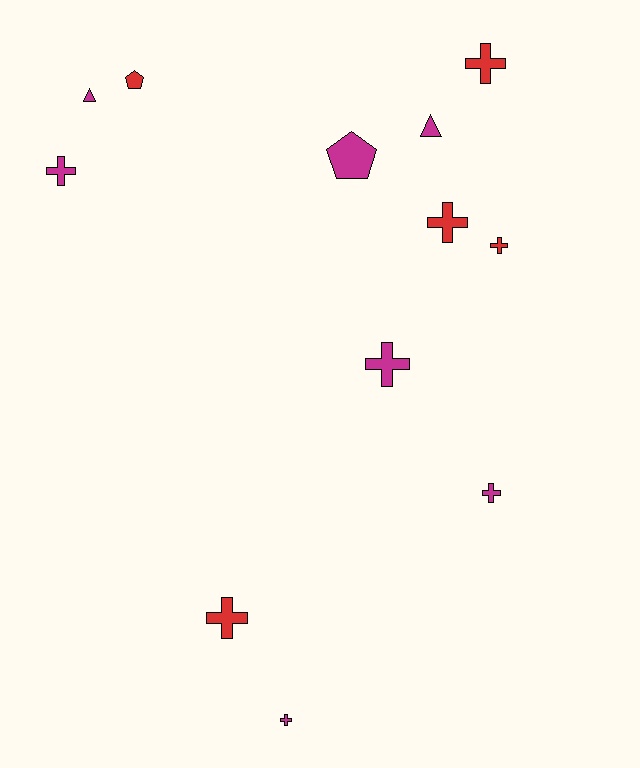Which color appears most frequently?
Magenta, with 7 objects.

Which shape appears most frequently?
Cross, with 8 objects.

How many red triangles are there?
There are no red triangles.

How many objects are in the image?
There are 12 objects.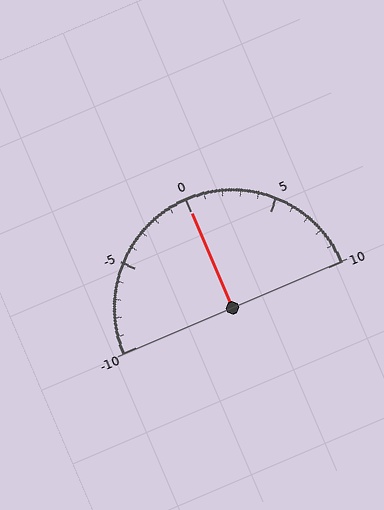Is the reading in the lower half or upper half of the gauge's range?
The reading is in the upper half of the range (-10 to 10).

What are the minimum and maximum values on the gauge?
The gauge ranges from -10 to 10.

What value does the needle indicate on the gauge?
The needle indicates approximately 0.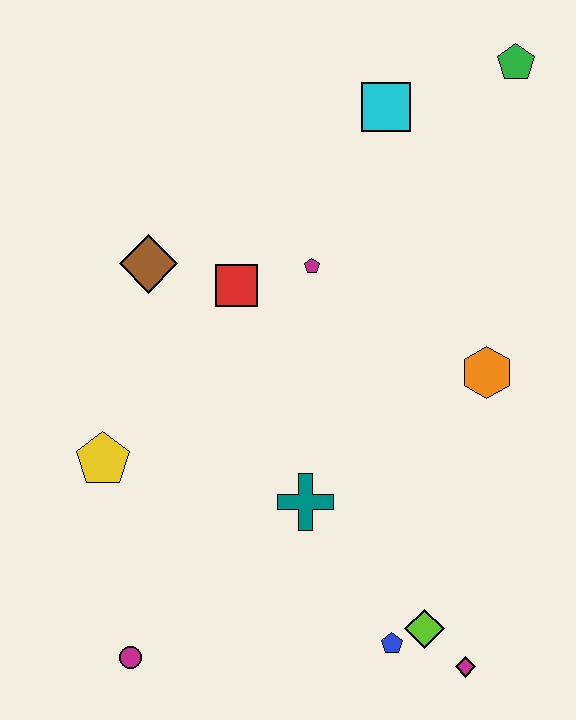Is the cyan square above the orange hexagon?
Yes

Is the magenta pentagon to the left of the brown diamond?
No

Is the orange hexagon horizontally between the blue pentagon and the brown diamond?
No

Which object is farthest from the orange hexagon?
The magenta circle is farthest from the orange hexagon.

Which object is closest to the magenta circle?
The yellow pentagon is closest to the magenta circle.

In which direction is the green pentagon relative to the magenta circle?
The green pentagon is above the magenta circle.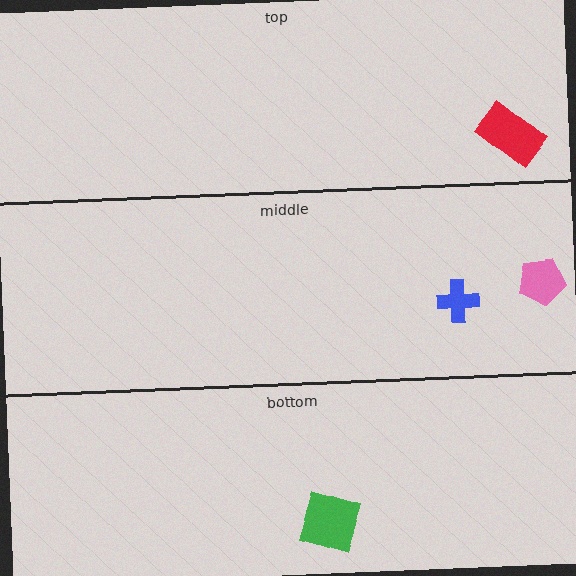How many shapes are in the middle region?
2.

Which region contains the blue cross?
The middle region.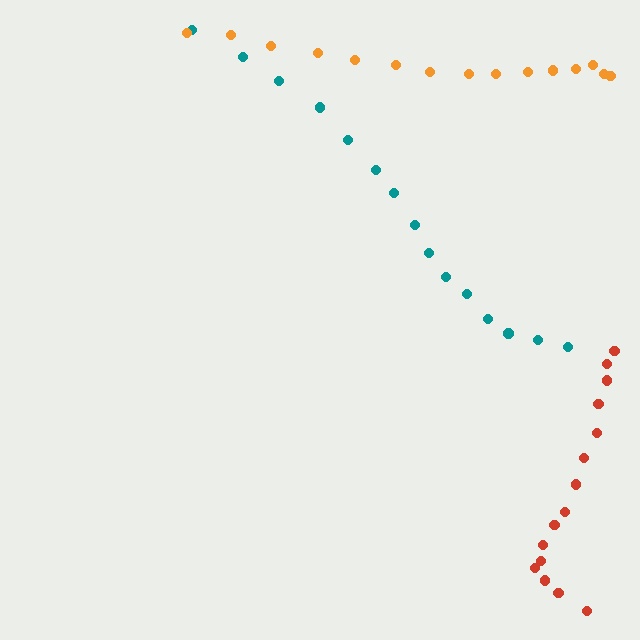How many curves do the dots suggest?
There are 3 distinct paths.